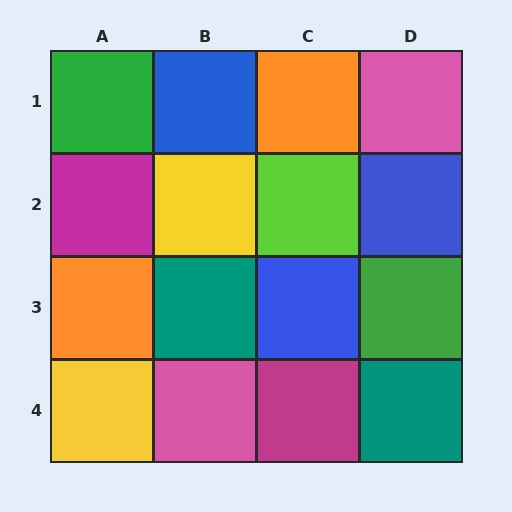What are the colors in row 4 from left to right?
Yellow, pink, magenta, teal.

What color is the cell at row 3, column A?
Orange.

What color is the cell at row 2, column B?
Yellow.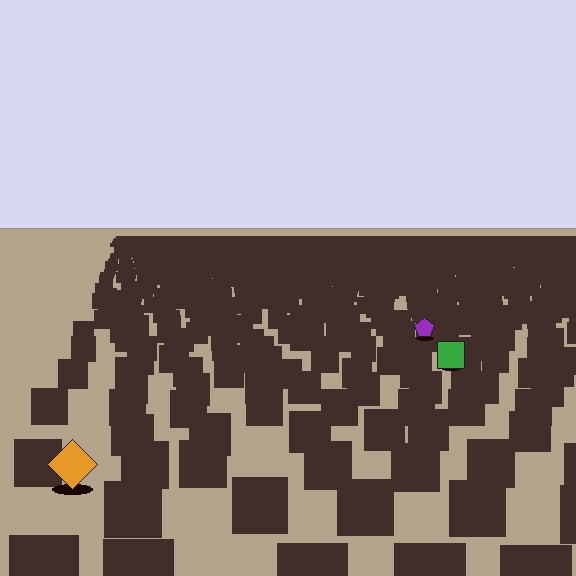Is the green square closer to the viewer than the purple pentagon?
Yes. The green square is closer — you can tell from the texture gradient: the ground texture is coarser near it.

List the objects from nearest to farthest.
From nearest to farthest: the orange diamond, the green square, the purple pentagon.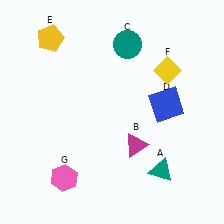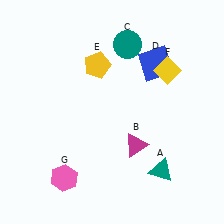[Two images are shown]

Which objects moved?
The objects that moved are: the blue square (D), the yellow pentagon (E).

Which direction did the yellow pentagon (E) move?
The yellow pentagon (E) moved right.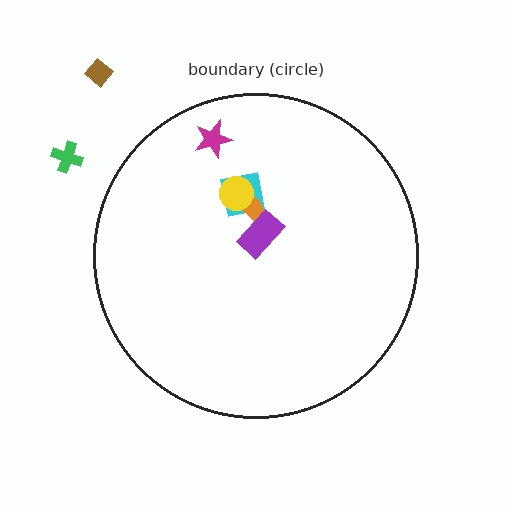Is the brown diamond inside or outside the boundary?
Outside.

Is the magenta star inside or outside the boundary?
Inside.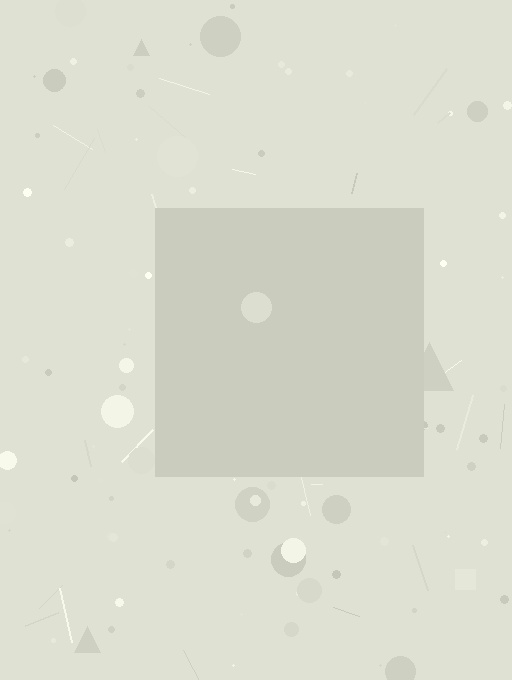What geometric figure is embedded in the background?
A square is embedded in the background.